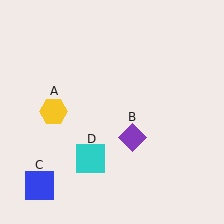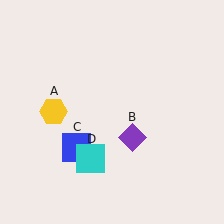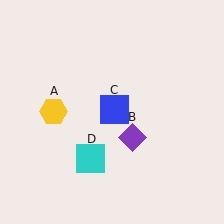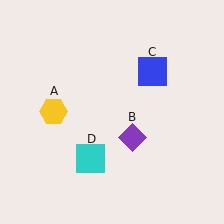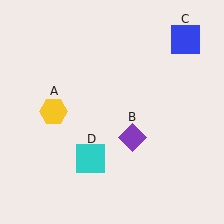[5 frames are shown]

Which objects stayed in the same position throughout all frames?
Yellow hexagon (object A) and purple diamond (object B) and cyan square (object D) remained stationary.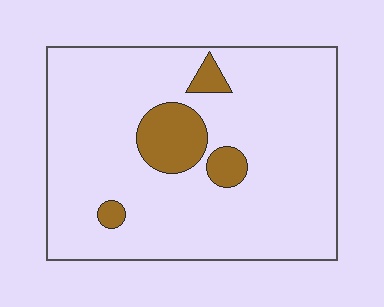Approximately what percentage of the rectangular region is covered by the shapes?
Approximately 10%.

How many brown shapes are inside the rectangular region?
4.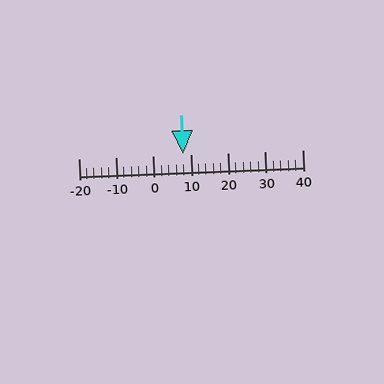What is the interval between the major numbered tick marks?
The major tick marks are spaced 10 units apart.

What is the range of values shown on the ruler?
The ruler shows values from -20 to 40.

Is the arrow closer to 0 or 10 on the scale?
The arrow is closer to 10.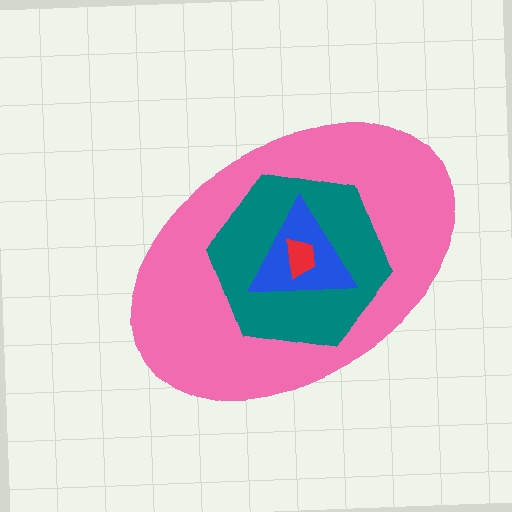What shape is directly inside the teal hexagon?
The blue triangle.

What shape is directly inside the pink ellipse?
The teal hexagon.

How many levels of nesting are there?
4.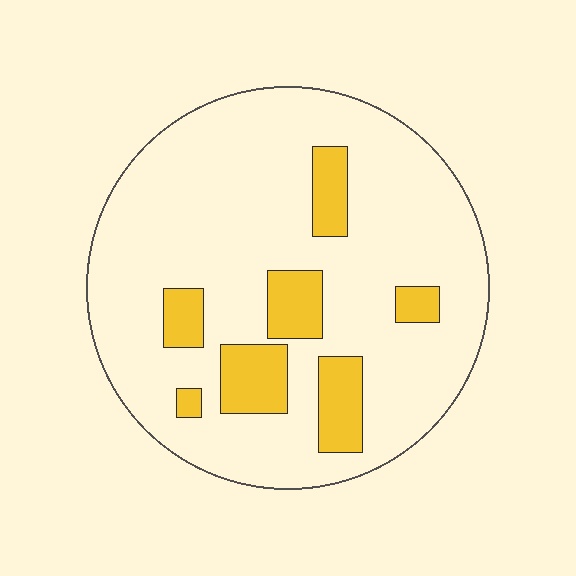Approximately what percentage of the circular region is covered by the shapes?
Approximately 15%.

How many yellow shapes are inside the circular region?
7.